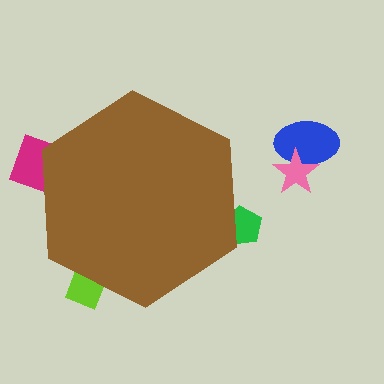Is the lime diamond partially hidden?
Yes, the lime diamond is partially hidden behind the brown hexagon.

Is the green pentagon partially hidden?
Yes, the green pentagon is partially hidden behind the brown hexagon.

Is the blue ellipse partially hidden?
No, the blue ellipse is fully visible.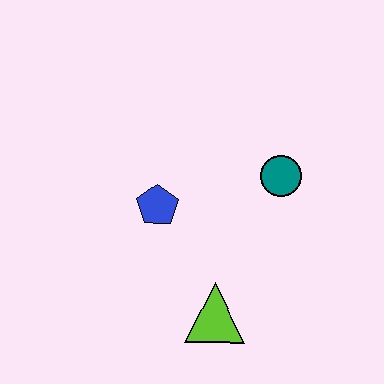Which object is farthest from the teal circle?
The lime triangle is farthest from the teal circle.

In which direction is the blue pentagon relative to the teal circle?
The blue pentagon is to the left of the teal circle.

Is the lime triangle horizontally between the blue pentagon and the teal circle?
Yes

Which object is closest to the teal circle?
The blue pentagon is closest to the teal circle.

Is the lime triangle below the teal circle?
Yes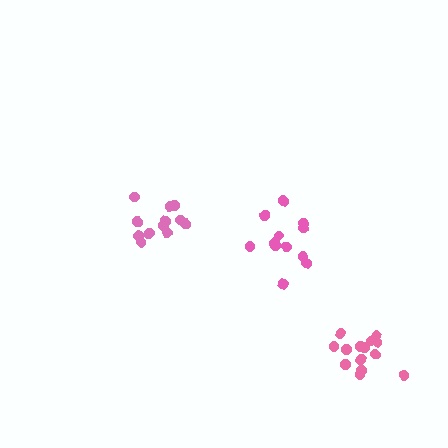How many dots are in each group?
Group 1: 12 dots, Group 2: 12 dots, Group 3: 14 dots (38 total).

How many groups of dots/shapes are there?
There are 3 groups.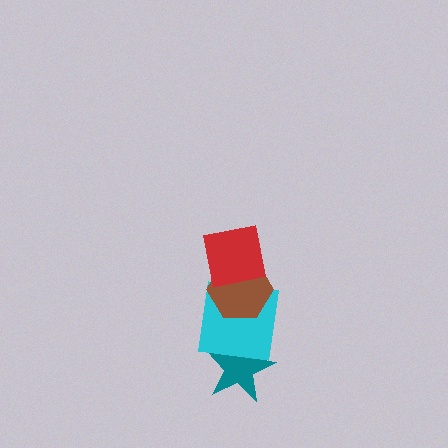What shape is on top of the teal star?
The cyan square is on top of the teal star.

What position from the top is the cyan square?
The cyan square is 3rd from the top.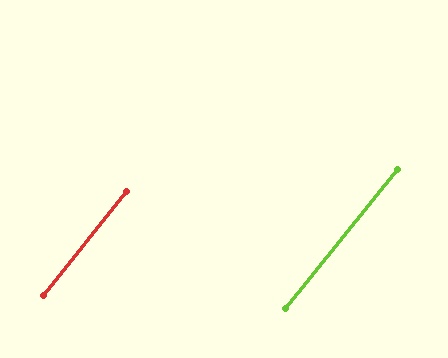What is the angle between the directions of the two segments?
Approximately 0 degrees.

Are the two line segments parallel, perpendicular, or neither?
Parallel — their directions differ by only 0.0°.